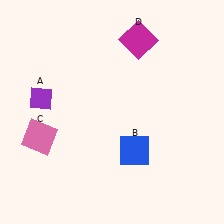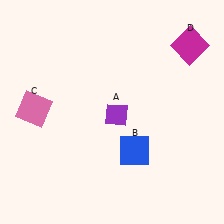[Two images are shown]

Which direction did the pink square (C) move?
The pink square (C) moved up.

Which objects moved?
The objects that moved are: the purple diamond (A), the pink square (C), the magenta square (D).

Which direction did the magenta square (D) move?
The magenta square (D) moved right.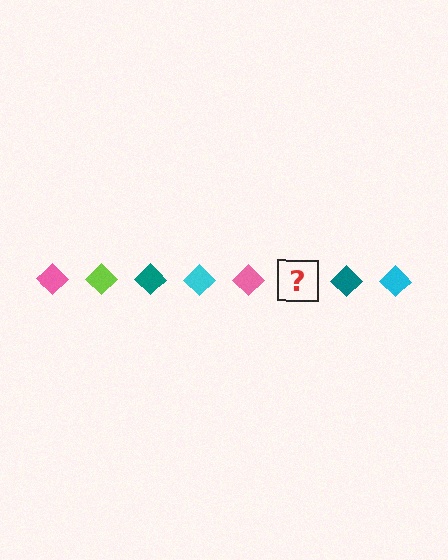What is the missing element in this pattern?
The missing element is a lime diamond.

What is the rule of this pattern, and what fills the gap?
The rule is that the pattern cycles through pink, lime, teal, cyan diamonds. The gap should be filled with a lime diamond.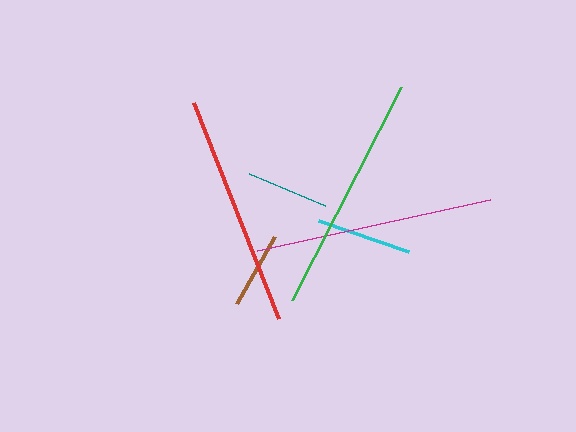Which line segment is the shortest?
The brown line is the shortest at approximately 78 pixels.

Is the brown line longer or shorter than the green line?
The green line is longer than the brown line.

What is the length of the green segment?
The green segment is approximately 239 pixels long.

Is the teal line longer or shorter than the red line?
The red line is longer than the teal line.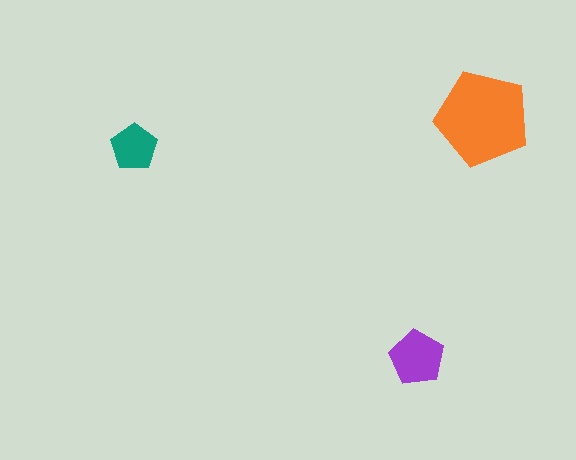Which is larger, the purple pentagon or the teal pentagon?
The purple one.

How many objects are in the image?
There are 3 objects in the image.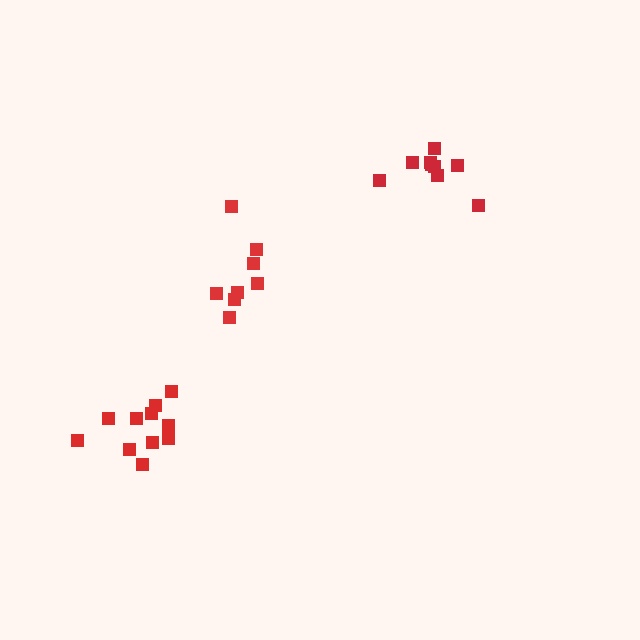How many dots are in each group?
Group 1: 8 dots, Group 2: 11 dots, Group 3: 9 dots (28 total).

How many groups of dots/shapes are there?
There are 3 groups.